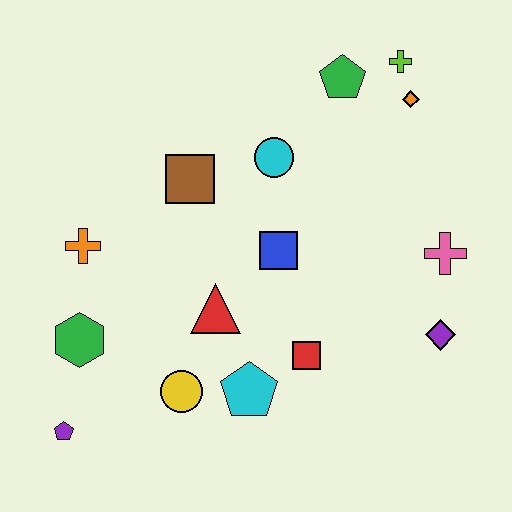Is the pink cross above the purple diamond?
Yes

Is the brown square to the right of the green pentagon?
No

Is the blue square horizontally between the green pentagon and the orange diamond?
No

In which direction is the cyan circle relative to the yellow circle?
The cyan circle is above the yellow circle.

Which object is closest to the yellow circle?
The cyan pentagon is closest to the yellow circle.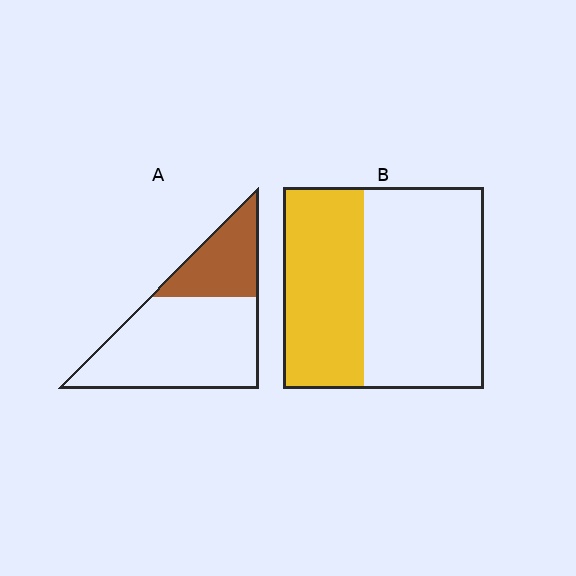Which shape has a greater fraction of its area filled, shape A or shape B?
Shape B.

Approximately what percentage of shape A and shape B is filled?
A is approximately 30% and B is approximately 40%.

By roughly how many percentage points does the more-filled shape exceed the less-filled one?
By roughly 10 percentage points (B over A).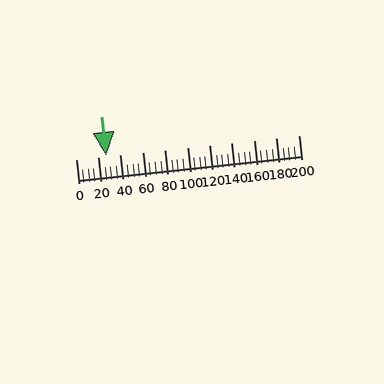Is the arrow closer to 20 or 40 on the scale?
The arrow is closer to 20.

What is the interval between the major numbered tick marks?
The major tick marks are spaced 20 units apart.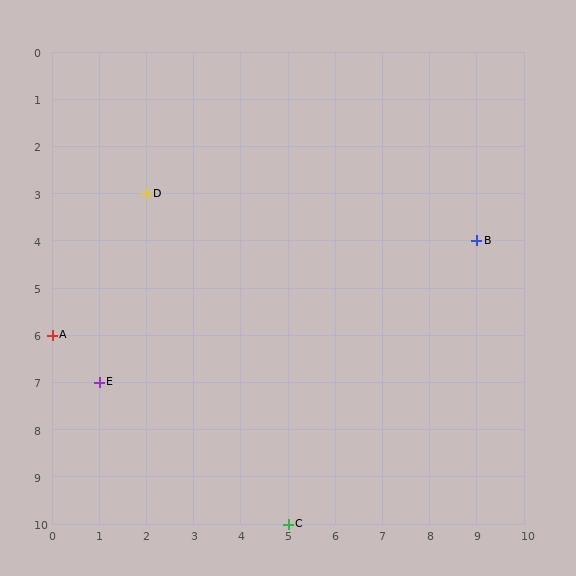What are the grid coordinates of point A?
Point A is at grid coordinates (0, 6).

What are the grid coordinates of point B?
Point B is at grid coordinates (9, 4).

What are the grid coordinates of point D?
Point D is at grid coordinates (2, 3).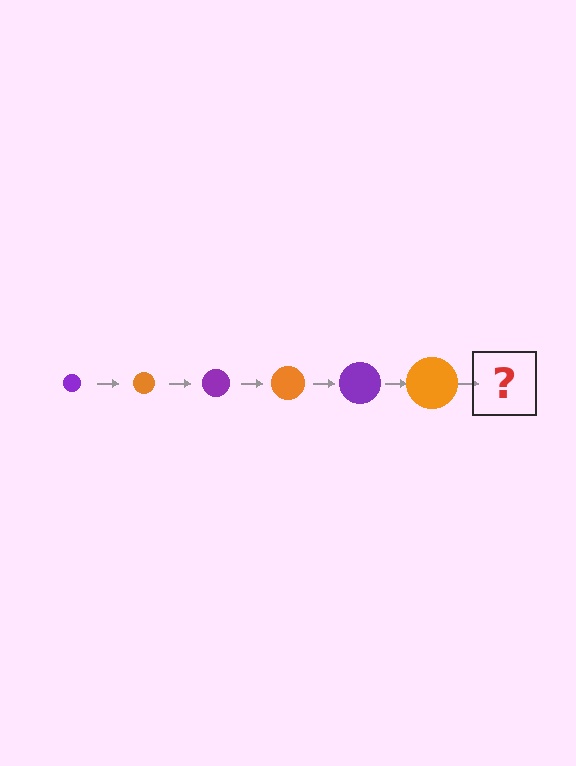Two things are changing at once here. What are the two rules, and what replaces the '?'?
The two rules are that the circle grows larger each step and the color cycles through purple and orange. The '?' should be a purple circle, larger than the previous one.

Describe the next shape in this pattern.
It should be a purple circle, larger than the previous one.